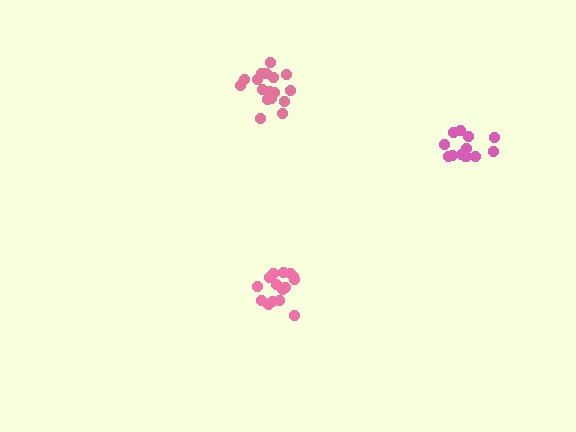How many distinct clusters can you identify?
There are 3 distinct clusters.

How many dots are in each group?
Group 1: 16 dots, Group 2: 18 dots, Group 3: 13 dots (47 total).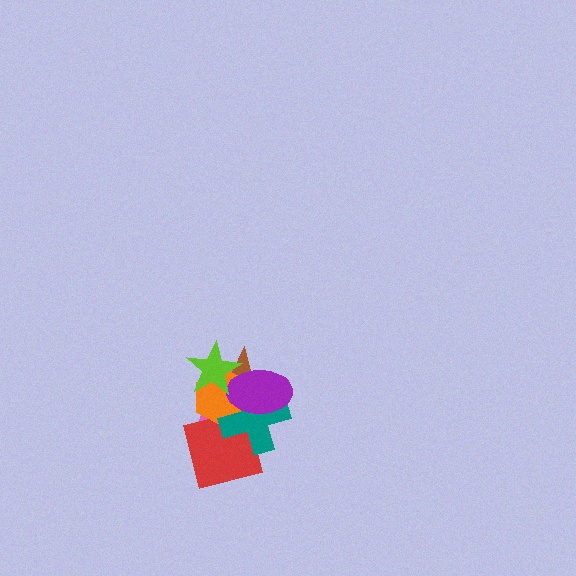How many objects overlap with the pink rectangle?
6 objects overlap with the pink rectangle.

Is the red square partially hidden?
Yes, it is partially covered by another shape.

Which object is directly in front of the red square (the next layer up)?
The orange hexagon is directly in front of the red square.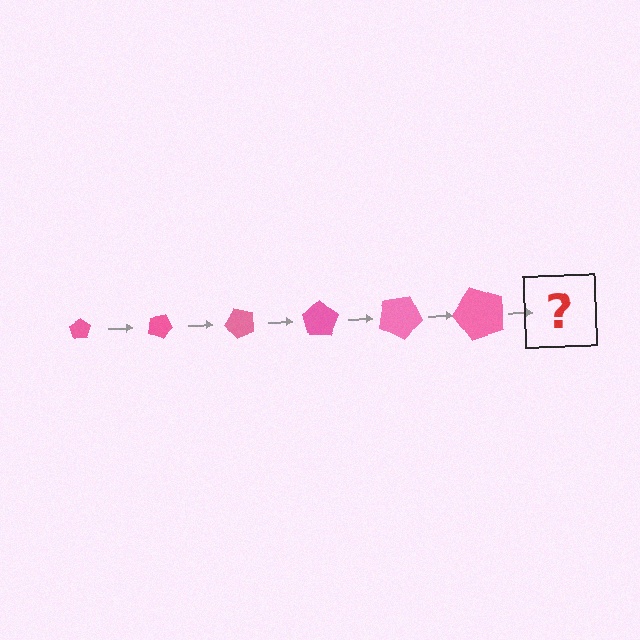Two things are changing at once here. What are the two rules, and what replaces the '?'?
The two rules are that the pentagon grows larger each step and it rotates 25 degrees each step. The '?' should be a pentagon, larger than the previous one and rotated 150 degrees from the start.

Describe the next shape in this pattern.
It should be a pentagon, larger than the previous one and rotated 150 degrees from the start.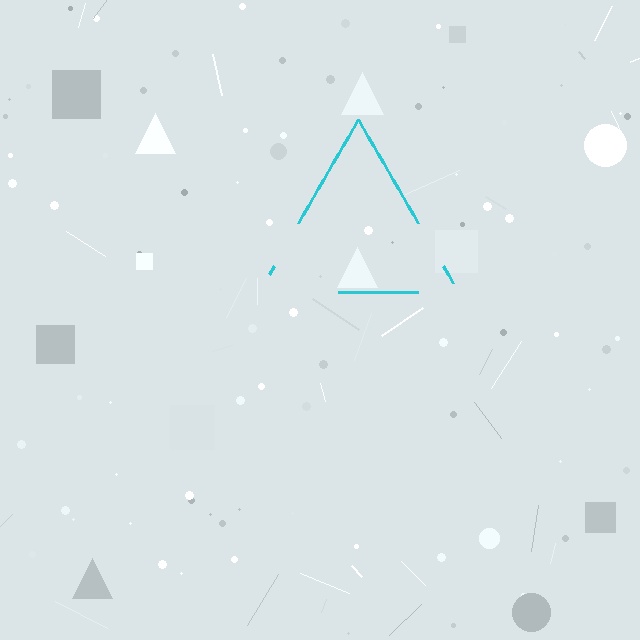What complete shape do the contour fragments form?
The contour fragments form a triangle.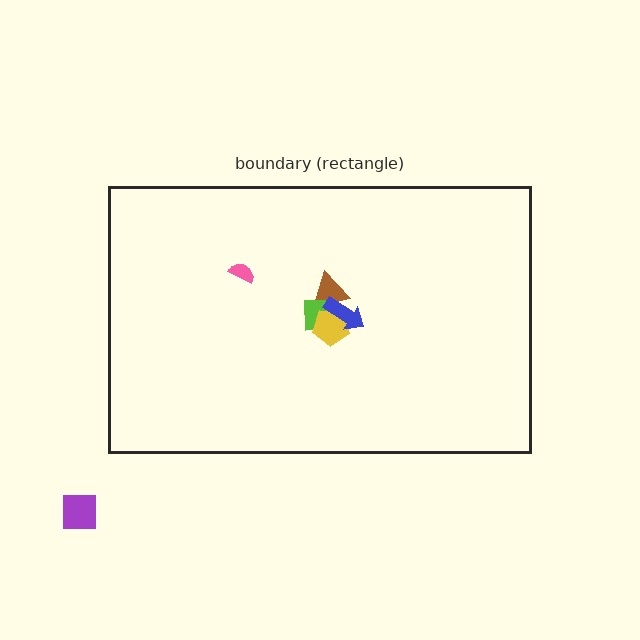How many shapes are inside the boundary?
5 inside, 1 outside.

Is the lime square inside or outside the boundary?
Inside.